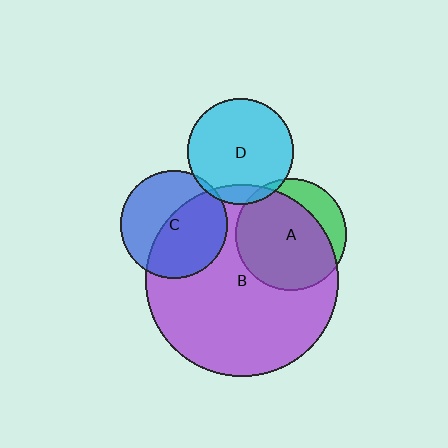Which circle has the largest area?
Circle B (purple).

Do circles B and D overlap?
Yes.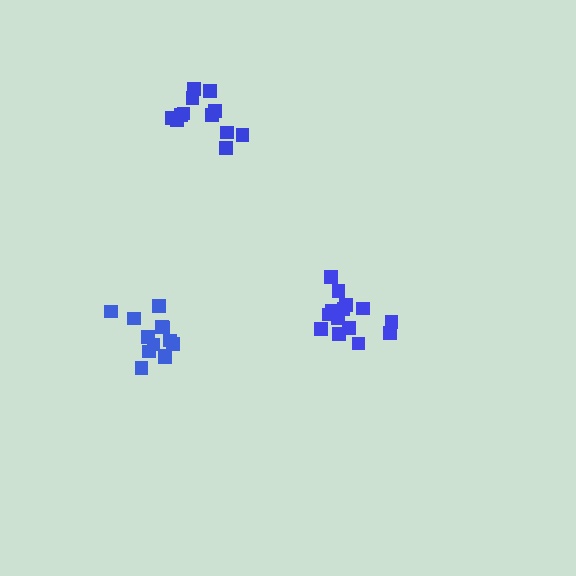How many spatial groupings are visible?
There are 3 spatial groupings.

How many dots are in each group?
Group 1: 14 dots, Group 2: 13 dots, Group 3: 12 dots (39 total).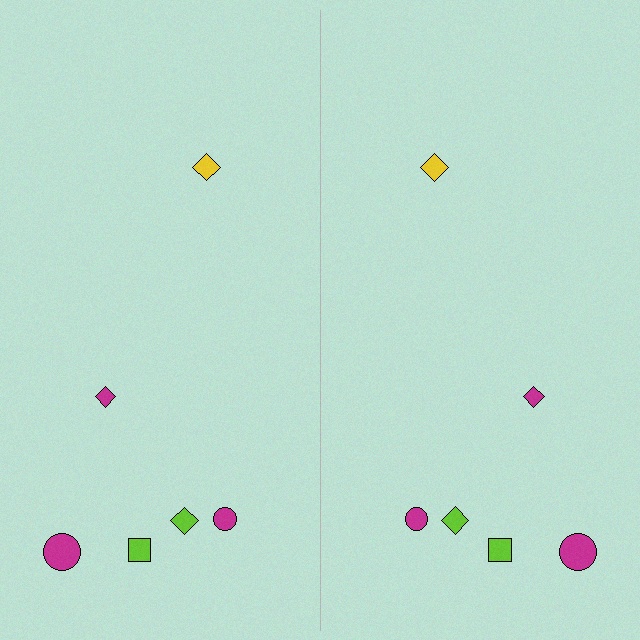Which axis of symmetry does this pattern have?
The pattern has a vertical axis of symmetry running through the center of the image.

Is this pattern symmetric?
Yes, this pattern has bilateral (reflection) symmetry.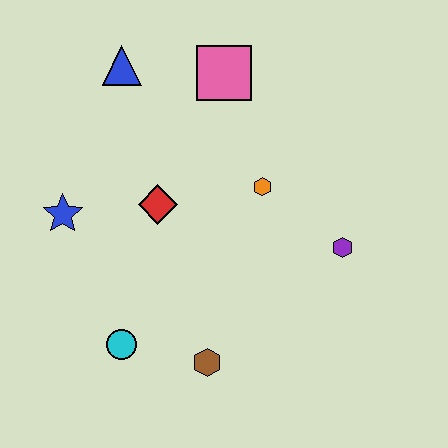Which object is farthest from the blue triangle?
The brown hexagon is farthest from the blue triangle.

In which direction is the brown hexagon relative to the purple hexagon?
The brown hexagon is to the left of the purple hexagon.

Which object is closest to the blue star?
The red diamond is closest to the blue star.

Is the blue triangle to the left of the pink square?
Yes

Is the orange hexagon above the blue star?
Yes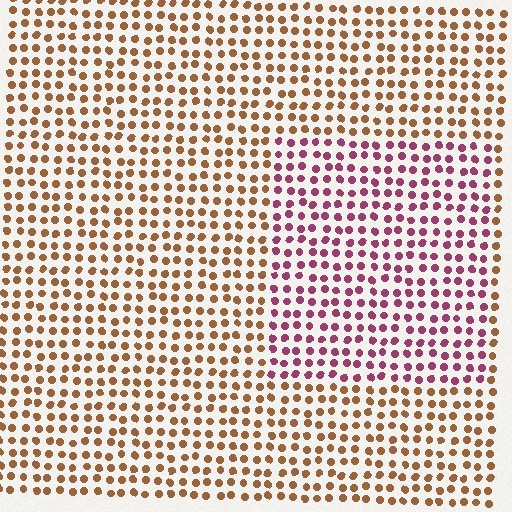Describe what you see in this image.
The image is filled with small brown elements in a uniform arrangement. A rectangle-shaped region is visible where the elements are tinted to a slightly different hue, forming a subtle color boundary.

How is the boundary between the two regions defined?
The boundary is defined purely by a slight shift in hue (about 58 degrees). Spacing, size, and orientation are identical on both sides.